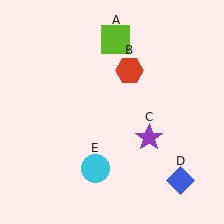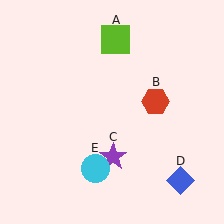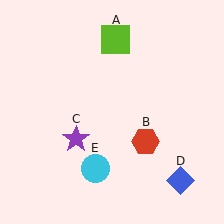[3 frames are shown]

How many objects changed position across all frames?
2 objects changed position: red hexagon (object B), purple star (object C).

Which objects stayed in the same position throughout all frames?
Lime square (object A) and blue diamond (object D) and cyan circle (object E) remained stationary.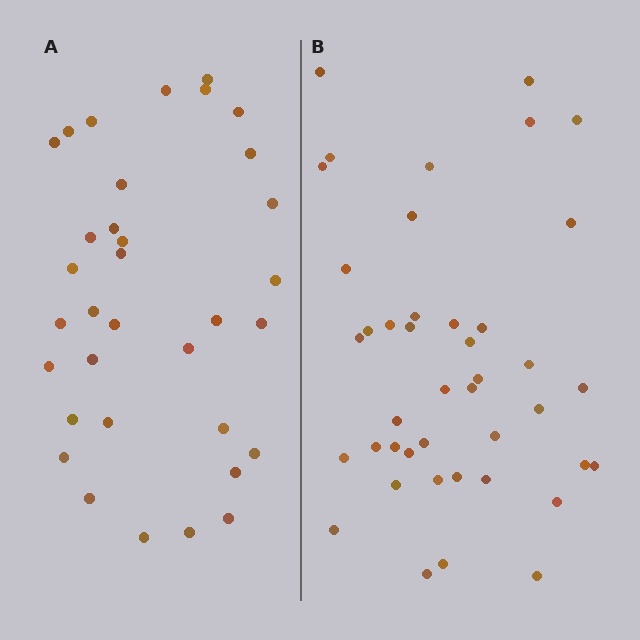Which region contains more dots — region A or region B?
Region B (the right region) has more dots.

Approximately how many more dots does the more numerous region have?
Region B has roughly 8 or so more dots than region A.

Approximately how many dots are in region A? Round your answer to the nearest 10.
About 30 dots. (The exact count is 34, which rounds to 30.)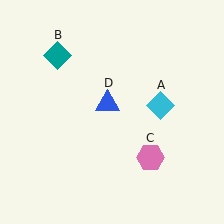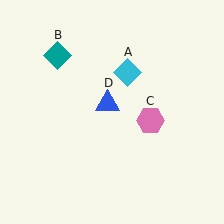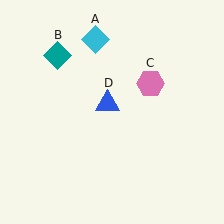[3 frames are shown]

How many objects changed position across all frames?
2 objects changed position: cyan diamond (object A), pink hexagon (object C).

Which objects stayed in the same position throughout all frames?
Teal diamond (object B) and blue triangle (object D) remained stationary.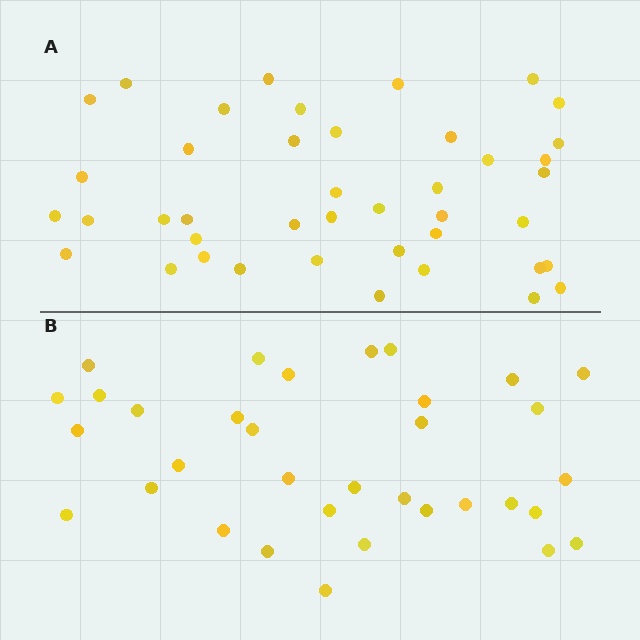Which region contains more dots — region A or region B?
Region A (the top region) has more dots.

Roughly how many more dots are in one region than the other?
Region A has roughly 8 or so more dots than region B.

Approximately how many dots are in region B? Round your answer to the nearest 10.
About 30 dots. (The exact count is 34, which rounds to 30.)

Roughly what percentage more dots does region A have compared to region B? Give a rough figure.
About 25% more.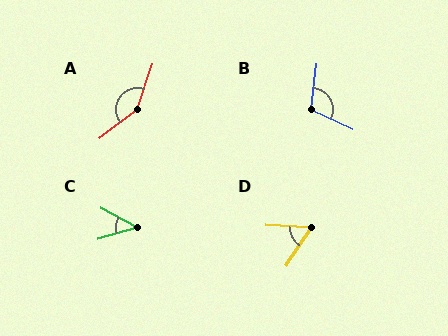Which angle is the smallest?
C, at approximately 44 degrees.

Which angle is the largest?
A, at approximately 145 degrees.